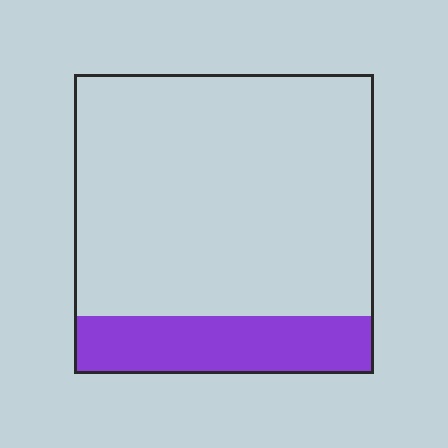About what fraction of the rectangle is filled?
About one fifth (1/5).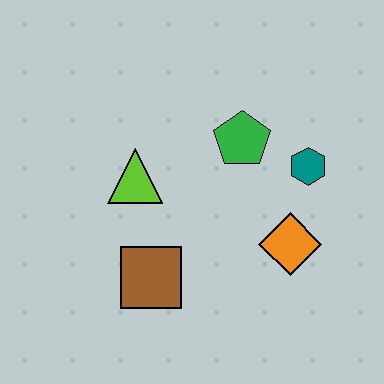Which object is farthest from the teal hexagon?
The brown square is farthest from the teal hexagon.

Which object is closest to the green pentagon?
The teal hexagon is closest to the green pentagon.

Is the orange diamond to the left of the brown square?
No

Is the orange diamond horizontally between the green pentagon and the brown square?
No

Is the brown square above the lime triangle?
No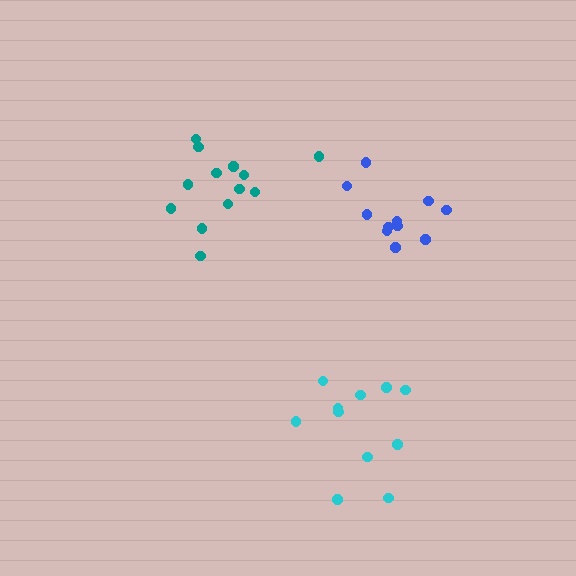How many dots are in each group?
Group 1: 11 dots, Group 2: 13 dots, Group 3: 11 dots (35 total).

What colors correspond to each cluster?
The clusters are colored: blue, teal, cyan.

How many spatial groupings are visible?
There are 3 spatial groupings.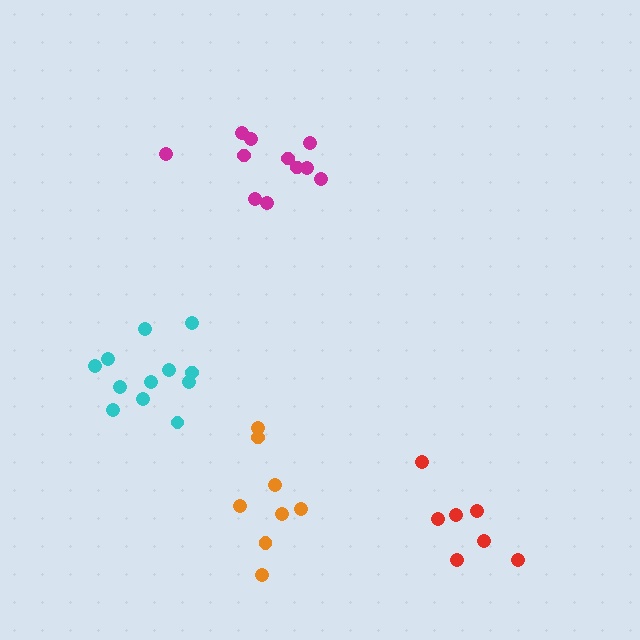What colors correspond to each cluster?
The clusters are colored: orange, red, magenta, cyan.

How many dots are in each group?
Group 1: 8 dots, Group 2: 7 dots, Group 3: 11 dots, Group 4: 12 dots (38 total).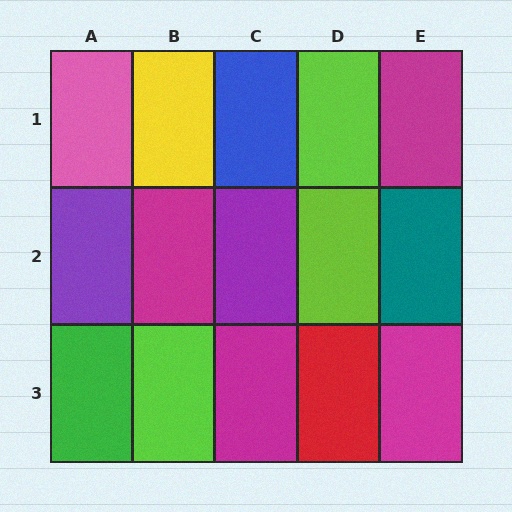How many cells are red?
1 cell is red.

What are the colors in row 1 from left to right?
Pink, yellow, blue, lime, magenta.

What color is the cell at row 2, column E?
Teal.